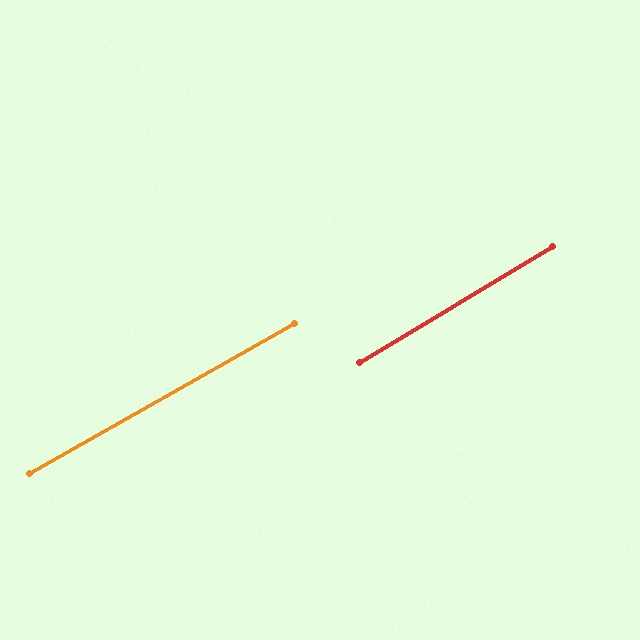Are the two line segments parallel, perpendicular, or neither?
Parallel — their directions differ by only 1.5°.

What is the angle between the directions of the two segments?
Approximately 2 degrees.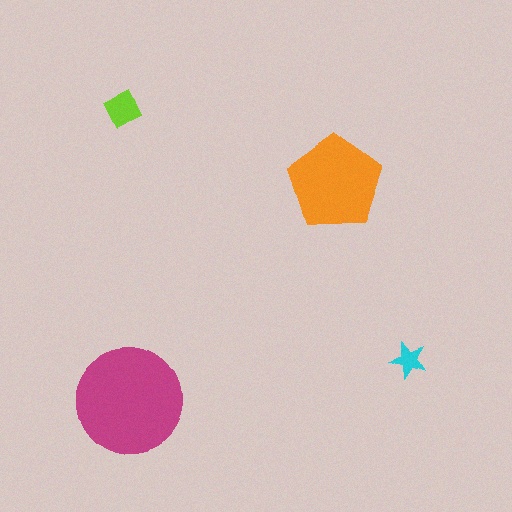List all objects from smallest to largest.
The cyan star, the lime square, the orange pentagon, the magenta circle.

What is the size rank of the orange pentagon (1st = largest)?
2nd.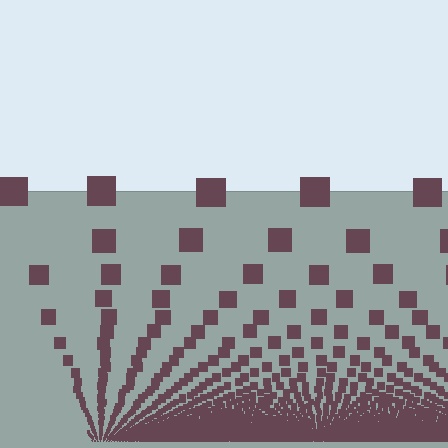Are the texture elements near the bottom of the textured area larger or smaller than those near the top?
Smaller. The gradient is inverted — elements near the bottom are smaller and denser.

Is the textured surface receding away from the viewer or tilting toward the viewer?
The surface appears to tilt toward the viewer. Texture elements get larger and sparser toward the top.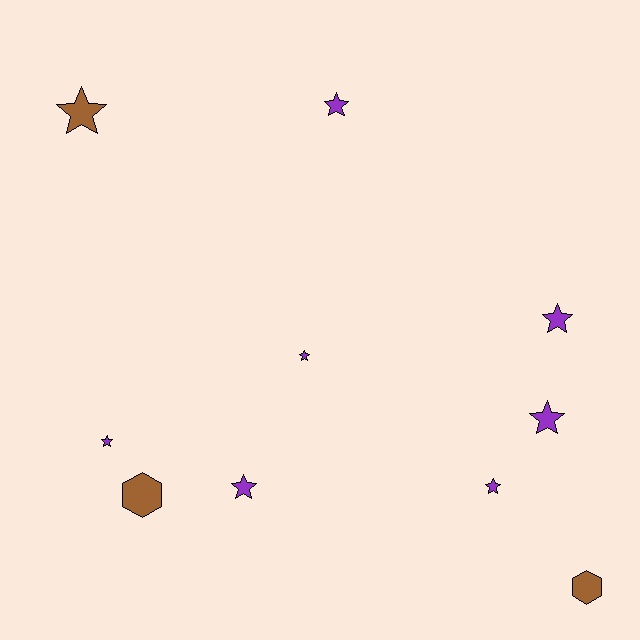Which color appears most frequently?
Purple, with 7 objects.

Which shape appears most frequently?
Star, with 8 objects.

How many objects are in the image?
There are 10 objects.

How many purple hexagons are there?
There are no purple hexagons.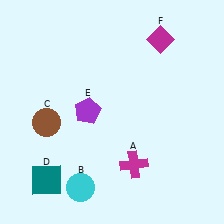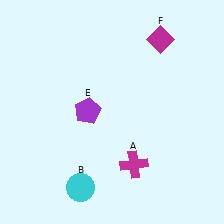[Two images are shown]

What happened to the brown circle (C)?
The brown circle (C) was removed in Image 2. It was in the bottom-left area of Image 1.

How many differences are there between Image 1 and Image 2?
There are 2 differences between the two images.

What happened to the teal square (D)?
The teal square (D) was removed in Image 2. It was in the bottom-left area of Image 1.